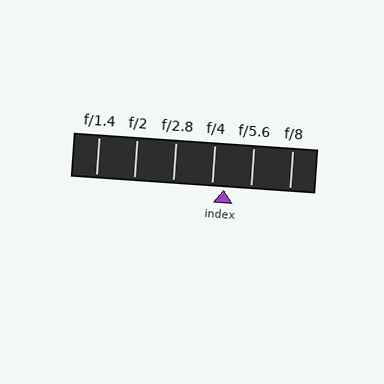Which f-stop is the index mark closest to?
The index mark is closest to f/4.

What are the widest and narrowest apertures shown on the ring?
The widest aperture shown is f/1.4 and the narrowest is f/8.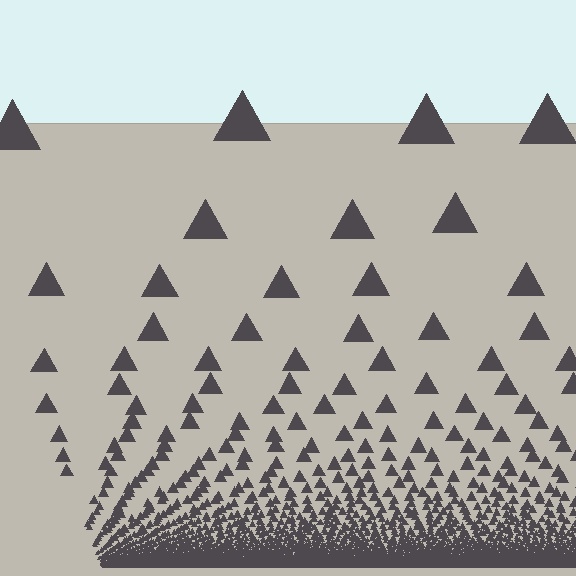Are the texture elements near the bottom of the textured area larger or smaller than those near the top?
Smaller. The gradient is inverted — elements near the bottom are smaller and denser.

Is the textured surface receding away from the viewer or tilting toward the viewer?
The surface appears to tilt toward the viewer. Texture elements get larger and sparser toward the top.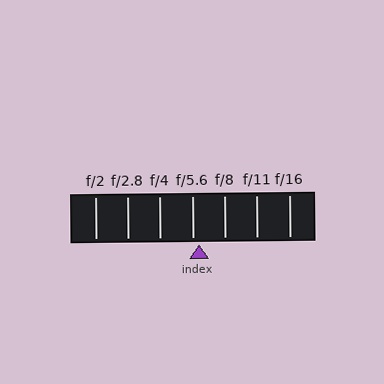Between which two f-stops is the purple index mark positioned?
The index mark is between f/5.6 and f/8.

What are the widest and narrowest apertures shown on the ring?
The widest aperture shown is f/2 and the narrowest is f/16.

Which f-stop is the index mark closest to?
The index mark is closest to f/5.6.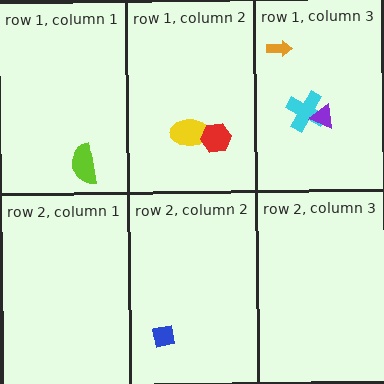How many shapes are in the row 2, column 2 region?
1.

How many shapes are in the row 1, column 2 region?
2.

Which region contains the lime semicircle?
The row 1, column 1 region.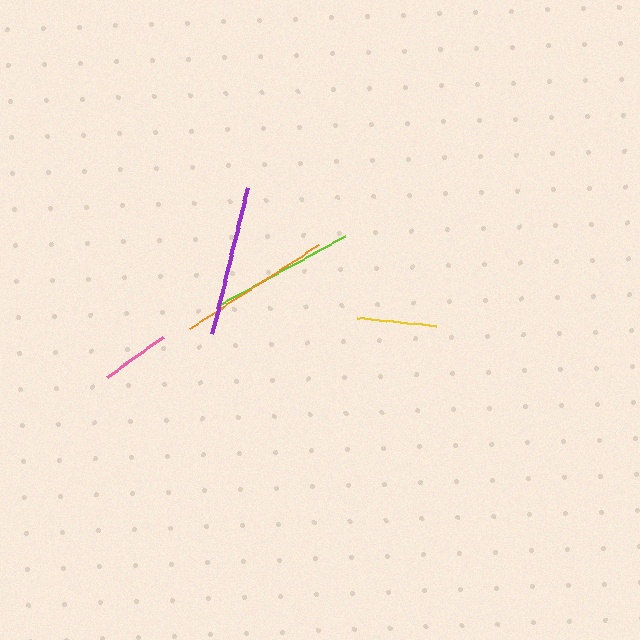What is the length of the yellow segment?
The yellow segment is approximately 79 pixels long.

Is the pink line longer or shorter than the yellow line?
The yellow line is longer than the pink line.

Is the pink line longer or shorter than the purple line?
The purple line is longer than the pink line.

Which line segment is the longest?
The orange line is the longest at approximately 154 pixels.